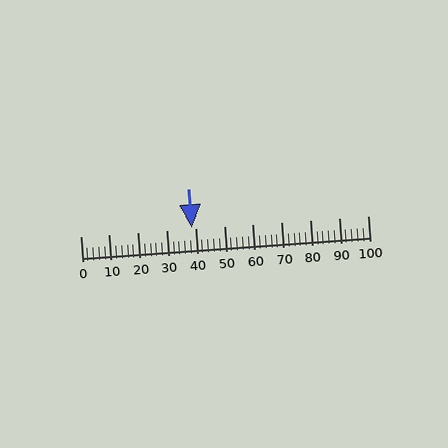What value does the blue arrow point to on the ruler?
The blue arrow points to approximately 39.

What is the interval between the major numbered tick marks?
The major tick marks are spaced 10 units apart.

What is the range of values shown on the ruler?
The ruler shows values from 0 to 100.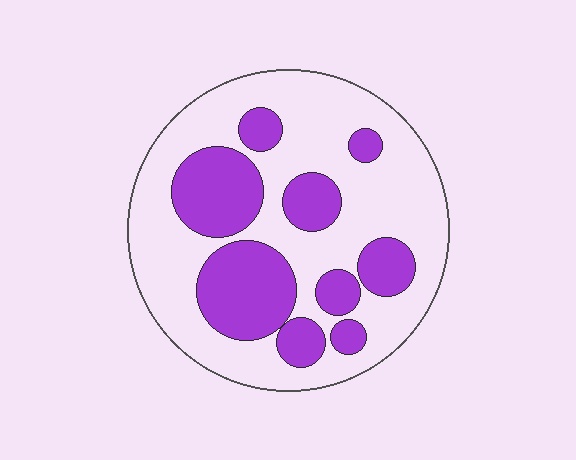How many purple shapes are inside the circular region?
9.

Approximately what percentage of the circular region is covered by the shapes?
Approximately 35%.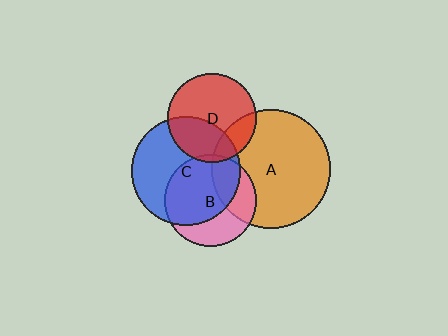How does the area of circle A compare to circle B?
Approximately 1.6 times.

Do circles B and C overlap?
Yes.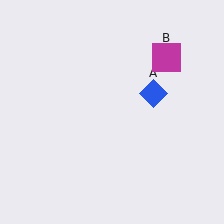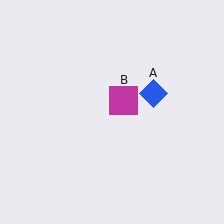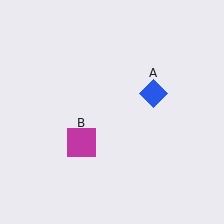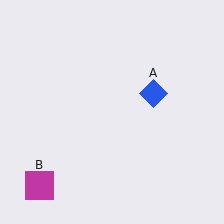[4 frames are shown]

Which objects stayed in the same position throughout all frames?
Blue diamond (object A) remained stationary.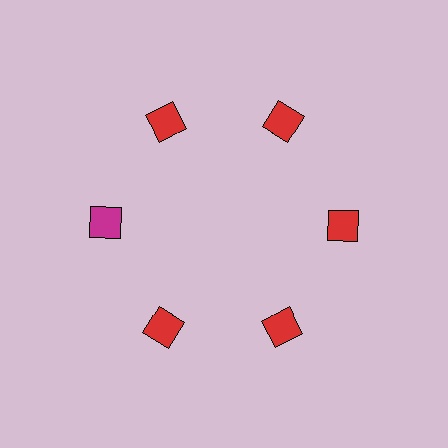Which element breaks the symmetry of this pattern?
The magenta square at roughly the 9 o'clock position breaks the symmetry. All other shapes are red squares.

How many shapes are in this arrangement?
There are 6 shapes arranged in a ring pattern.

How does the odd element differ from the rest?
It has a different color: magenta instead of red.